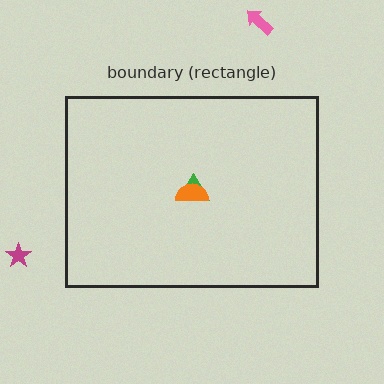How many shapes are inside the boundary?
2 inside, 2 outside.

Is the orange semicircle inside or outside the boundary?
Inside.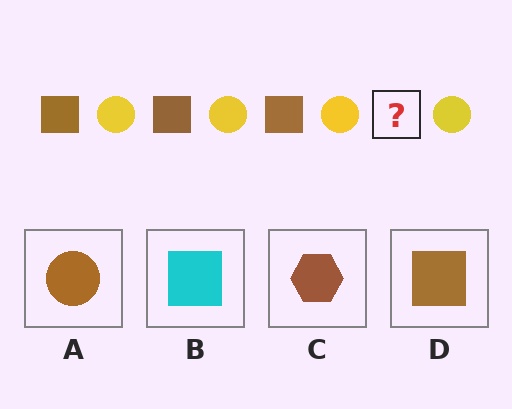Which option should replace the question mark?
Option D.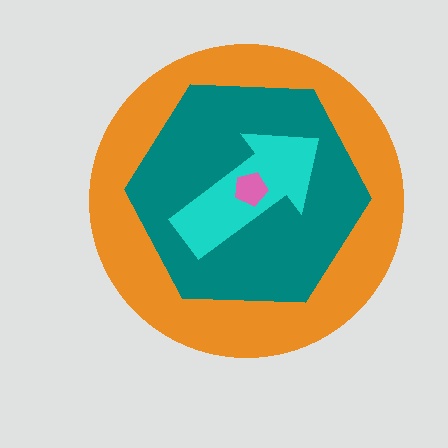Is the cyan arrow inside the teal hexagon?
Yes.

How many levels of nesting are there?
4.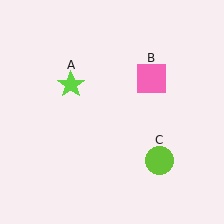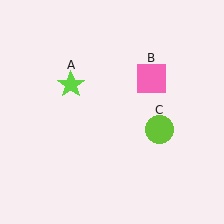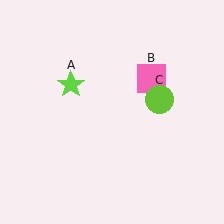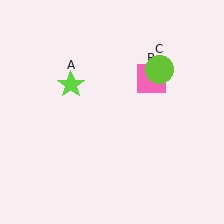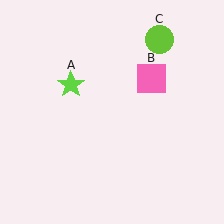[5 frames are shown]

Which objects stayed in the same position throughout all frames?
Lime star (object A) and pink square (object B) remained stationary.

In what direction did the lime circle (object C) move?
The lime circle (object C) moved up.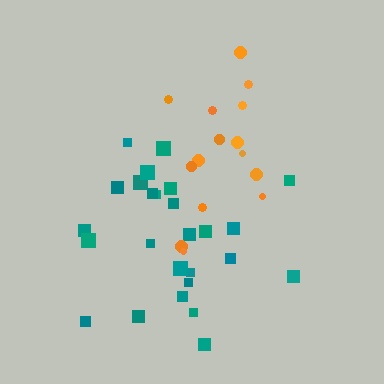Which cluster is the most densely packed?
Teal.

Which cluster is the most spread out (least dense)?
Orange.